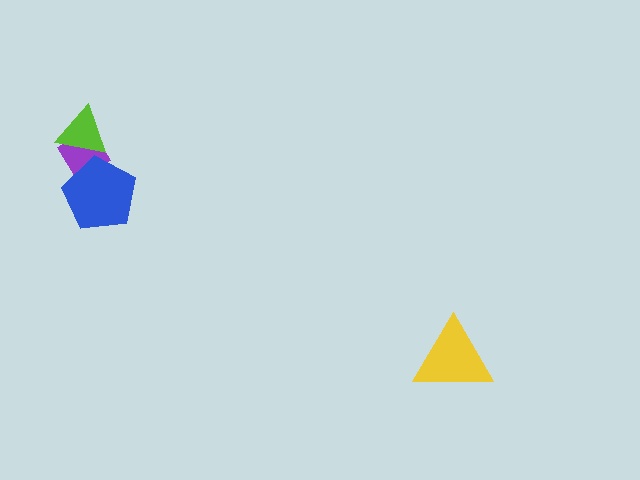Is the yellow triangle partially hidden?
No, no other shape covers it.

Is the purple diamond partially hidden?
Yes, it is partially covered by another shape.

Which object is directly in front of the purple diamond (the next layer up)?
The lime triangle is directly in front of the purple diamond.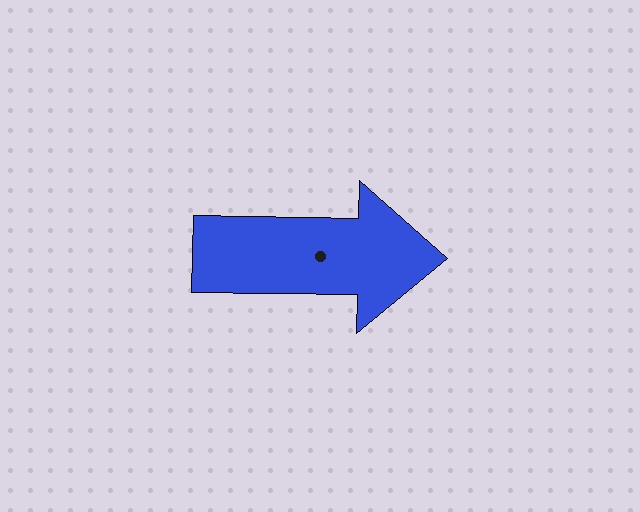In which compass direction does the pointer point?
East.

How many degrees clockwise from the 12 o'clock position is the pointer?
Approximately 91 degrees.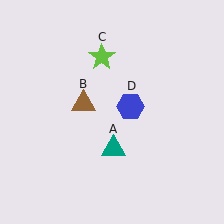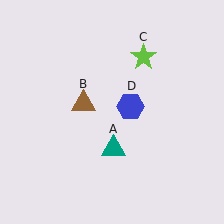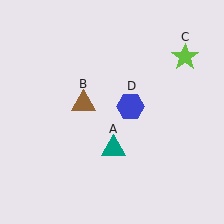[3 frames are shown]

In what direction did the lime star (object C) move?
The lime star (object C) moved right.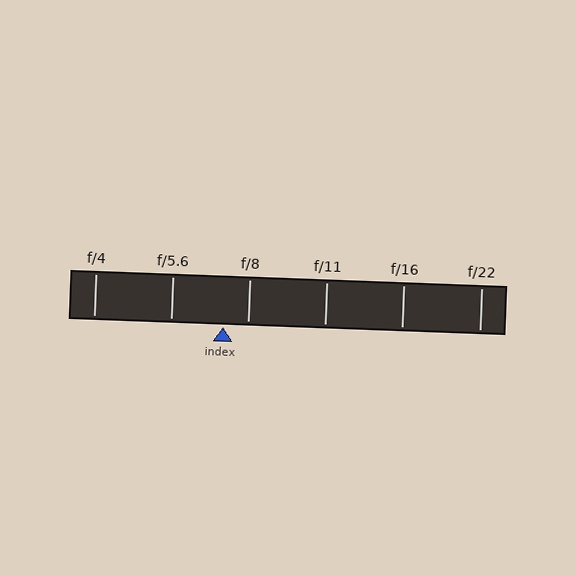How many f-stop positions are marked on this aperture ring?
There are 6 f-stop positions marked.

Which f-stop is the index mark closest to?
The index mark is closest to f/8.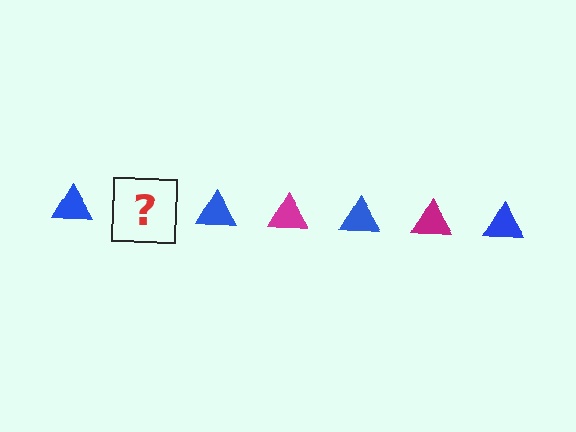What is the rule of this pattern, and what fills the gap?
The rule is that the pattern cycles through blue, magenta triangles. The gap should be filled with a magenta triangle.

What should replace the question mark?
The question mark should be replaced with a magenta triangle.